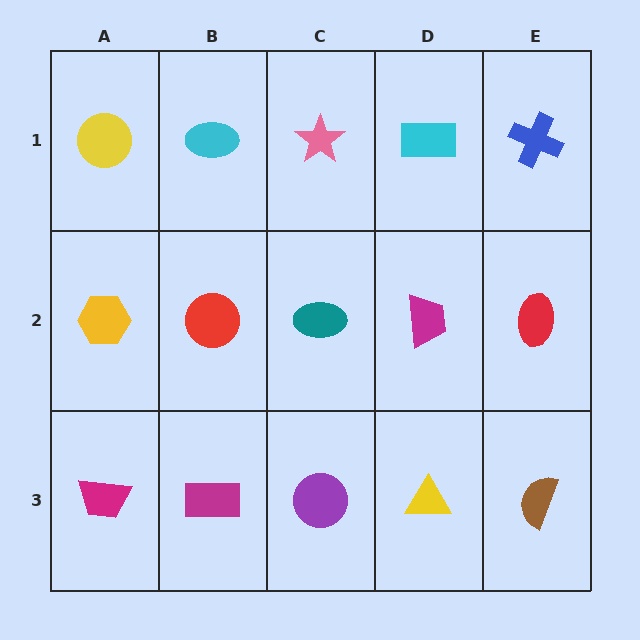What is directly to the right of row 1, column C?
A cyan rectangle.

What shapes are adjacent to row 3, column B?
A red circle (row 2, column B), a magenta trapezoid (row 3, column A), a purple circle (row 3, column C).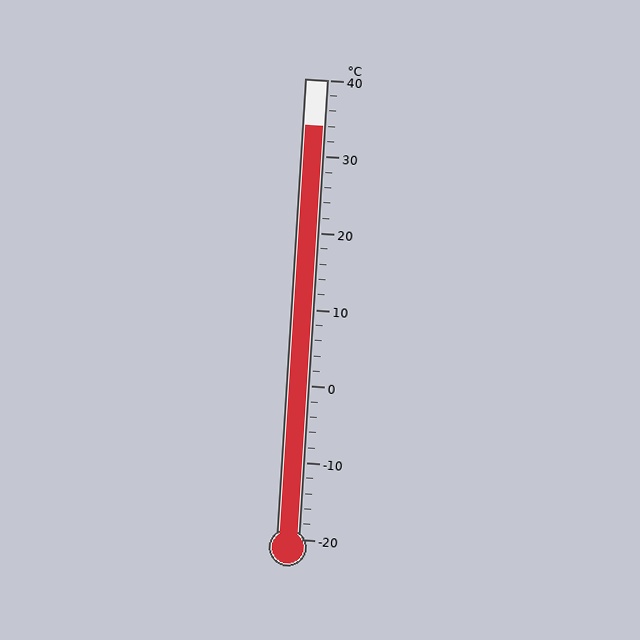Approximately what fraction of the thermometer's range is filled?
The thermometer is filled to approximately 90% of its range.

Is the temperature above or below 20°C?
The temperature is above 20°C.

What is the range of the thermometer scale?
The thermometer scale ranges from -20°C to 40°C.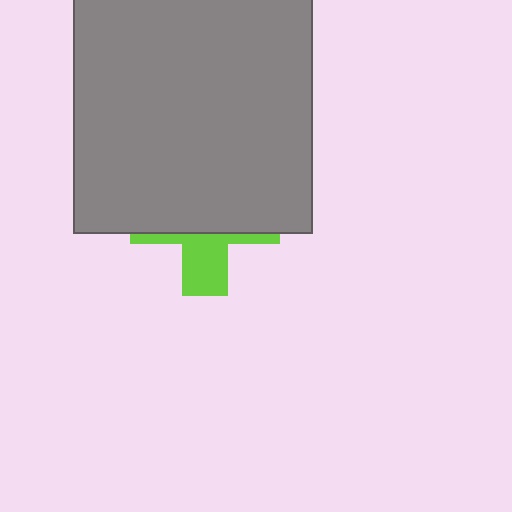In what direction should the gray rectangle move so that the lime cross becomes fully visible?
The gray rectangle should move up. That is the shortest direction to clear the overlap and leave the lime cross fully visible.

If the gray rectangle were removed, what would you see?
You would see the complete lime cross.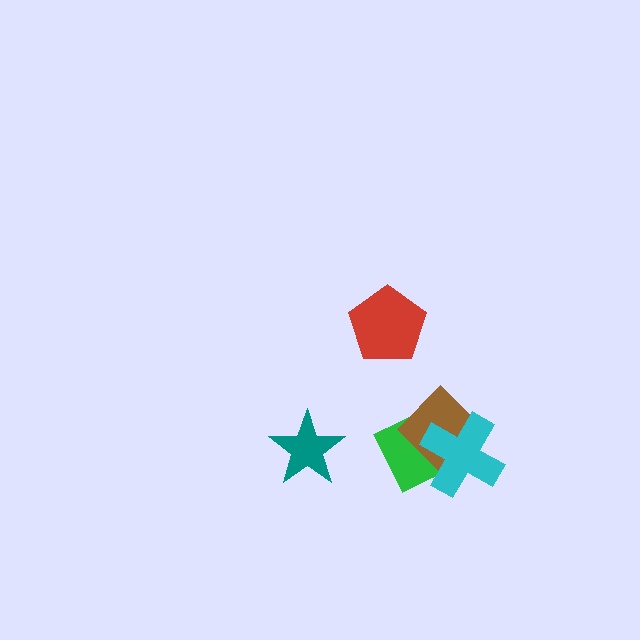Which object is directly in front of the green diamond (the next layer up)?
The brown diamond is directly in front of the green diamond.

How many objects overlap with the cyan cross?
2 objects overlap with the cyan cross.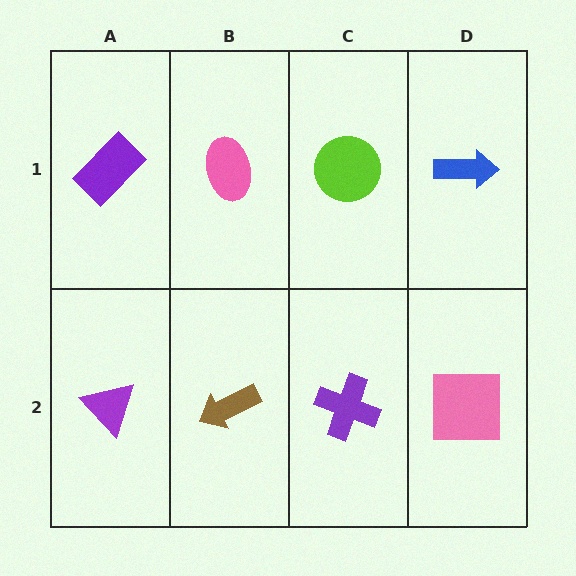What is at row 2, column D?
A pink square.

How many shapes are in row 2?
4 shapes.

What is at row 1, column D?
A blue arrow.